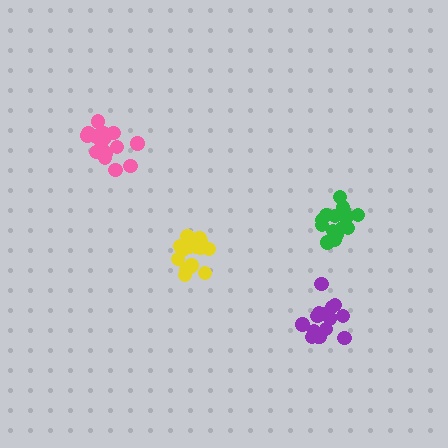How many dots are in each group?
Group 1: 18 dots, Group 2: 18 dots, Group 3: 17 dots, Group 4: 15 dots (68 total).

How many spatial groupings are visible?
There are 4 spatial groupings.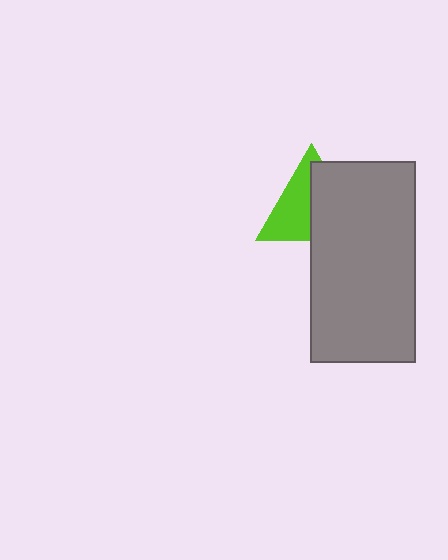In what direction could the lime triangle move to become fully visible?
The lime triangle could move left. That would shift it out from behind the gray rectangle entirely.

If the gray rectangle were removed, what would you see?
You would see the complete lime triangle.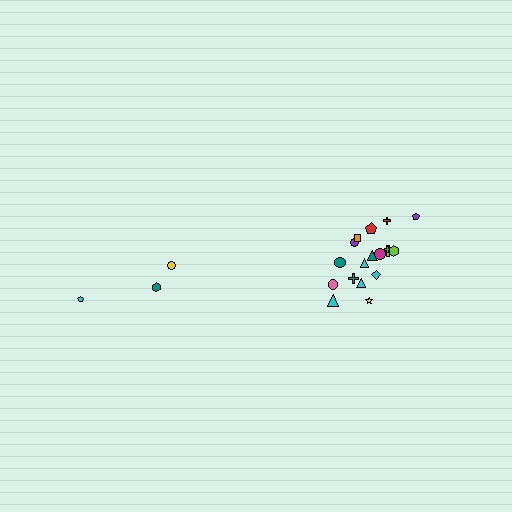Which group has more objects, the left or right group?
The right group.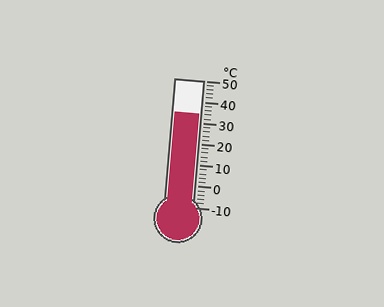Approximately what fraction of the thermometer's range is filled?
The thermometer is filled to approximately 75% of its range.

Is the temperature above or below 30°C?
The temperature is above 30°C.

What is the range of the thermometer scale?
The thermometer scale ranges from -10°C to 50°C.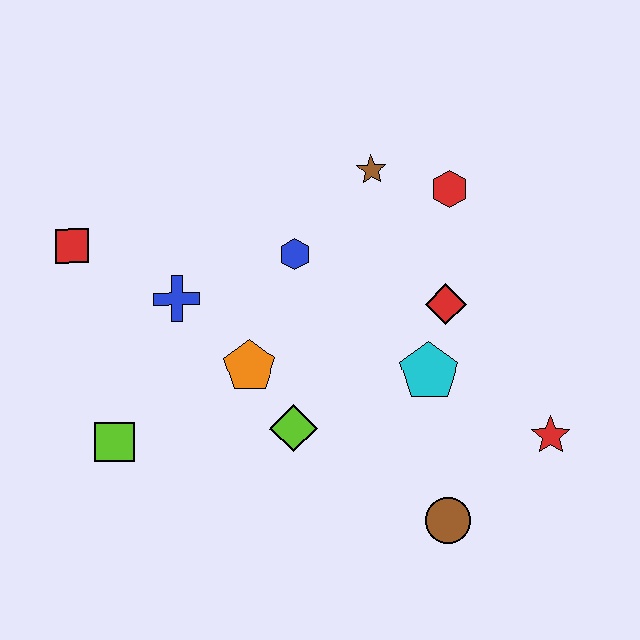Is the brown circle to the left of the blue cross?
No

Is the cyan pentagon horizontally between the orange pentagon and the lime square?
No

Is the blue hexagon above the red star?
Yes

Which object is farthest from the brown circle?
The red square is farthest from the brown circle.